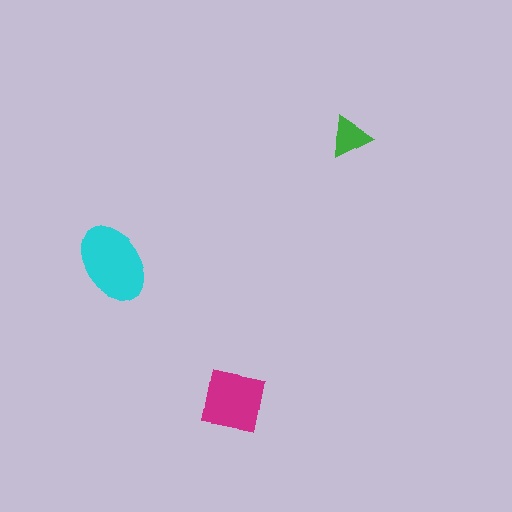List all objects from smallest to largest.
The green triangle, the magenta square, the cyan ellipse.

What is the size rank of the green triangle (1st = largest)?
3rd.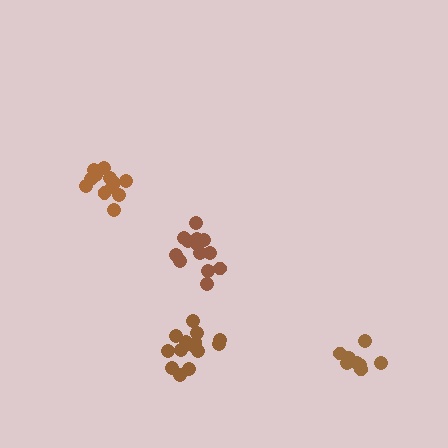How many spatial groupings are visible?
There are 4 spatial groupings.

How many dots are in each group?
Group 1: 13 dots, Group 2: 14 dots, Group 3: 12 dots, Group 4: 9 dots (48 total).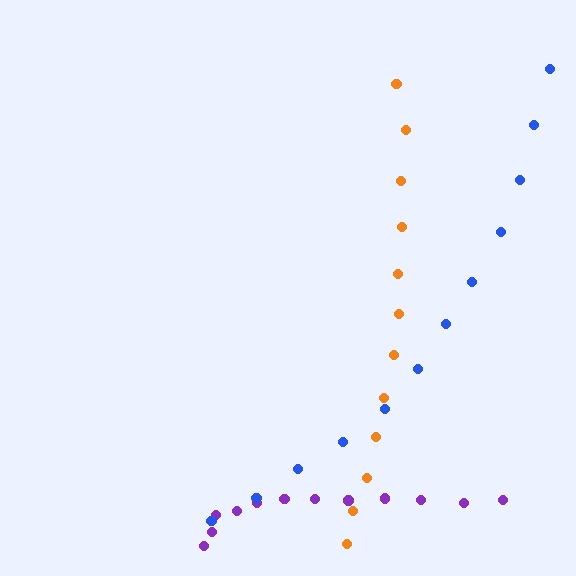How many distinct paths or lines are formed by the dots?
There are 3 distinct paths.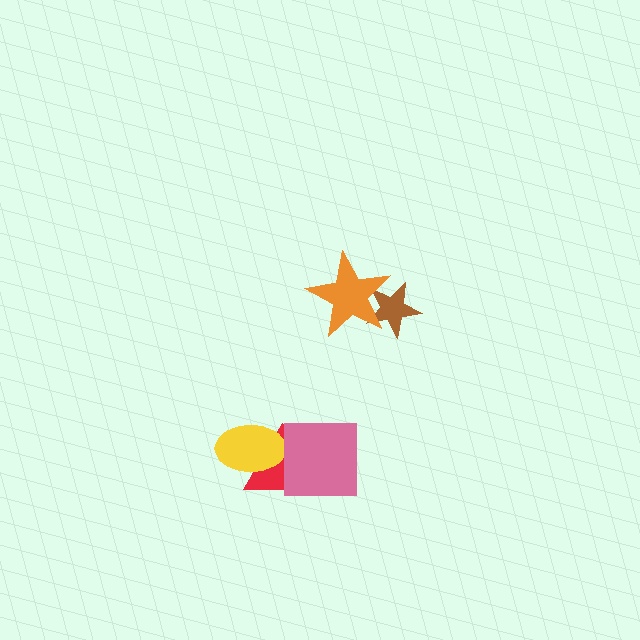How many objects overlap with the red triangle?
2 objects overlap with the red triangle.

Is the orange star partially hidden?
No, no other shape covers it.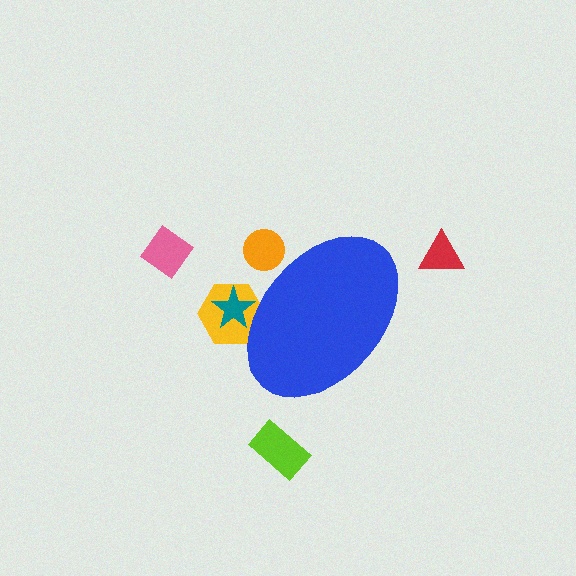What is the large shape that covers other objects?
A blue ellipse.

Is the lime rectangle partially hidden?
No, the lime rectangle is fully visible.